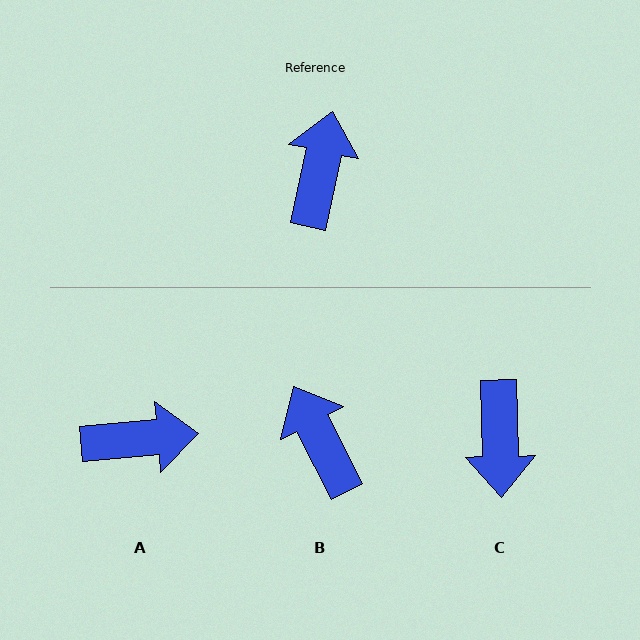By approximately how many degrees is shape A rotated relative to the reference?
Approximately 73 degrees clockwise.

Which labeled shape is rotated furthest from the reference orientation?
C, about 167 degrees away.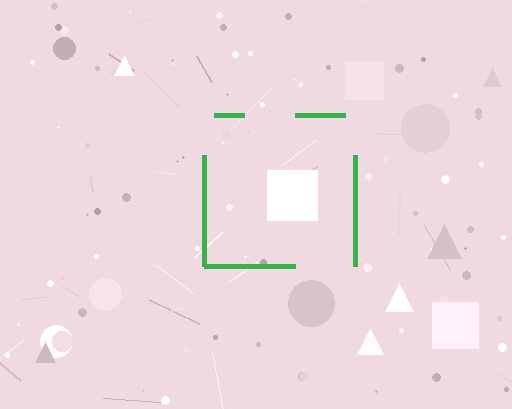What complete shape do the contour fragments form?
The contour fragments form a square.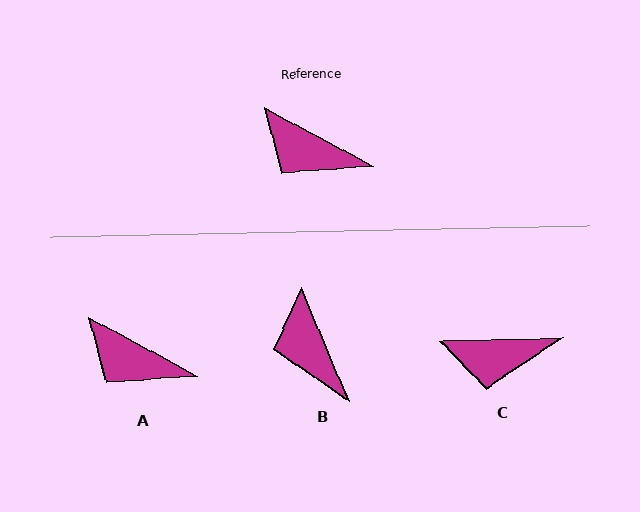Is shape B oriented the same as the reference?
No, it is off by about 38 degrees.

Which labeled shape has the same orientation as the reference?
A.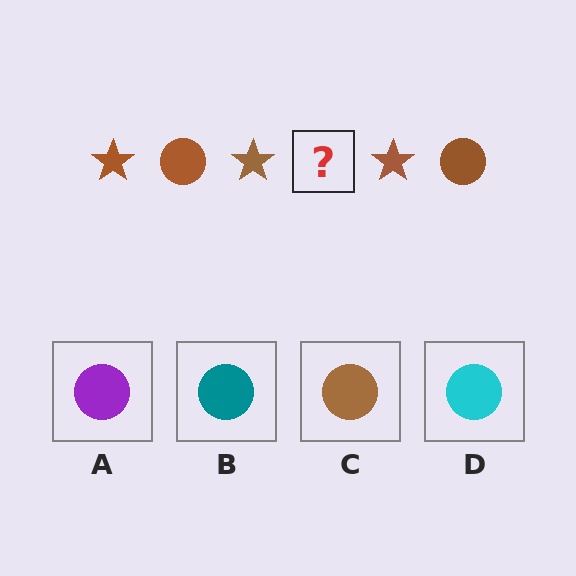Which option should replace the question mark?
Option C.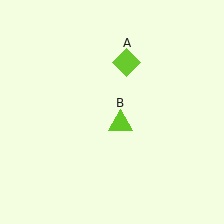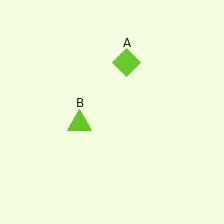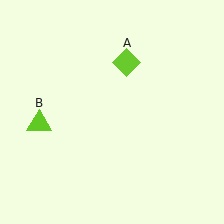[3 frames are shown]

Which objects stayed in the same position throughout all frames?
Lime diamond (object A) remained stationary.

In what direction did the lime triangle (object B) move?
The lime triangle (object B) moved left.